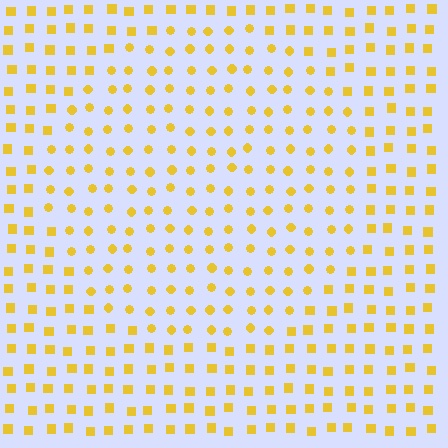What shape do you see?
I see a circle.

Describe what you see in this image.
The image is filled with small yellow elements arranged in a uniform grid. A circle-shaped region contains circles, while the surrounding area contains squares. The boundary is defined purely by the change in element shape.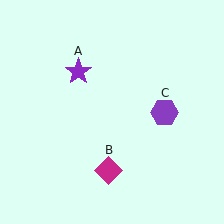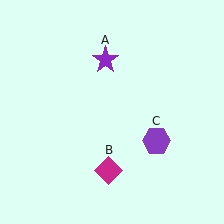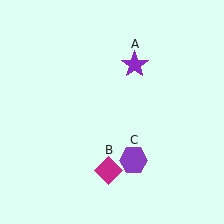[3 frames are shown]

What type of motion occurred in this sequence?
The purple star (object A), purple hexagon (object C) rotated clockwise around the center of the scene.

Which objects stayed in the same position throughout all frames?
Magenta diamond (object B) remained stationary.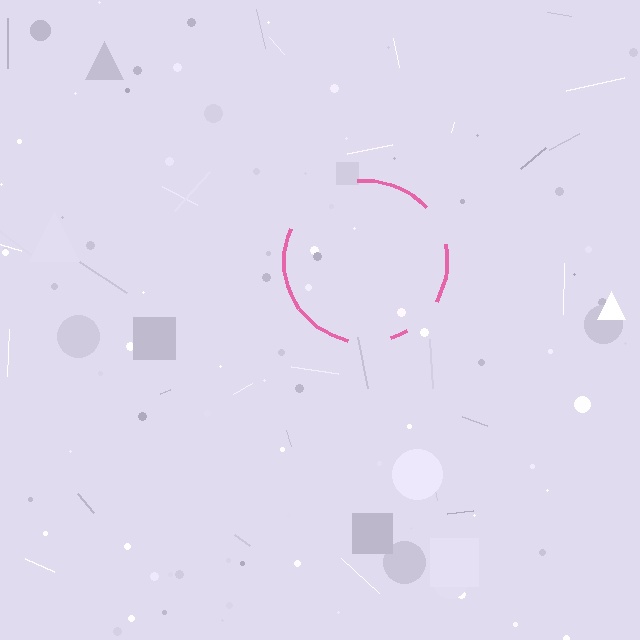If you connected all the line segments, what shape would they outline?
They would outline a circle.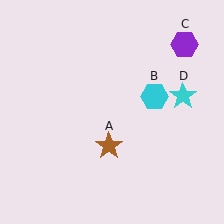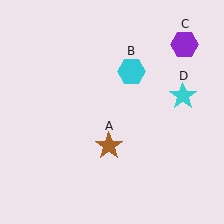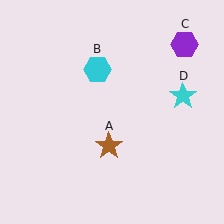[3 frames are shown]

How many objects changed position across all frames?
1 object changed position: cyan hexagon (object B).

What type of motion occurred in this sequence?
The cyan hexagon (object B) rotated counterclockwise around the center of the scene.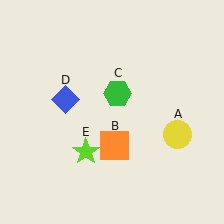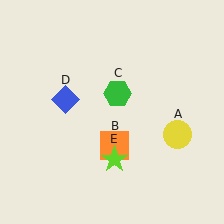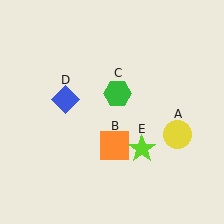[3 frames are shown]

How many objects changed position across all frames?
1 object changed position: lime star (object E).